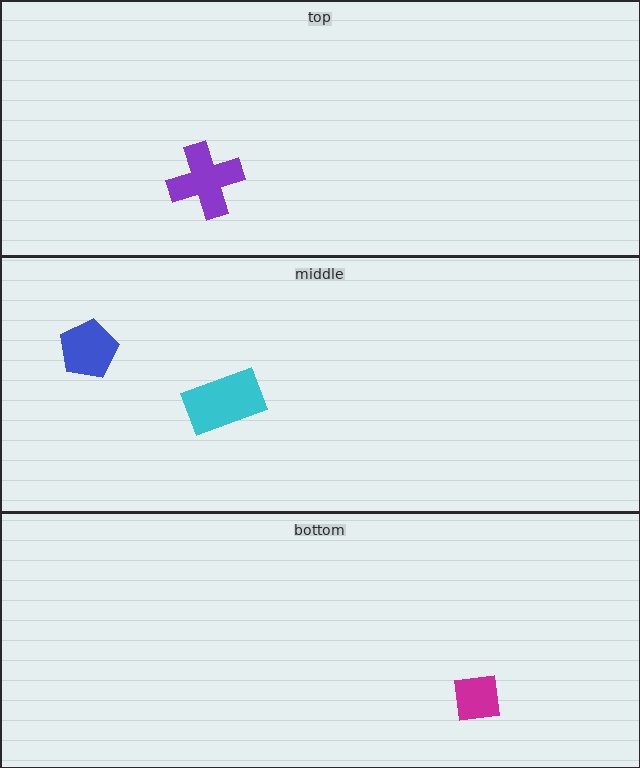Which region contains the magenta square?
The bottom region.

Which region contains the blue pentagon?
The middle region.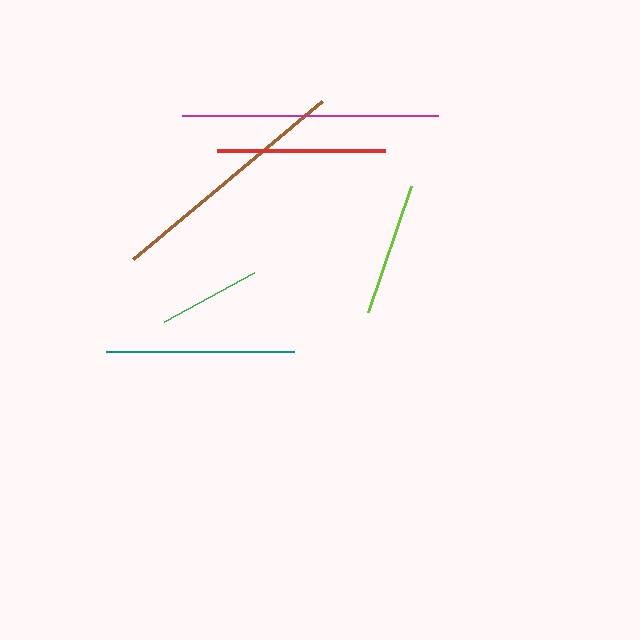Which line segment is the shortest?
The green line is the shortest at approximately 103 pixels.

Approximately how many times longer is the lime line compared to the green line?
The lime line is approximately 1.3 times the length of the green line.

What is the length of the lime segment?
The lime segment is approximately 133 pixels long.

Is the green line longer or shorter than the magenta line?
The magenta line is longer than the green line.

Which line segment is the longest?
The magenta line is the longest at approximately 256 pixels.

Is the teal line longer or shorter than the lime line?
The teal line is longer than the lime line.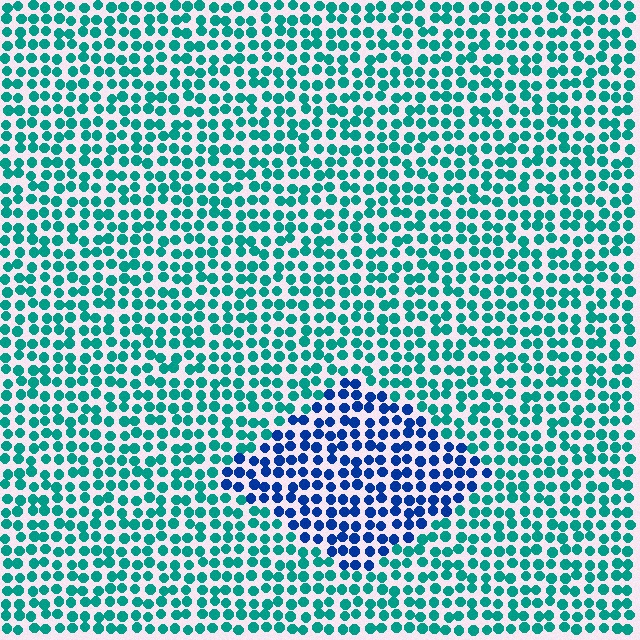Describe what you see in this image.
The image is filled with small teal elements in a uniform arrangement. A diamond-shaped region is visible where the elements are tinted to a slightly different hue, forming a subtle color boundary.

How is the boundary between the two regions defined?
The boundary is defined purely by a slight shift in hue (about 48 degrees). Spacing, size, and orientation are identical on both sides.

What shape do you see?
I see a diamond.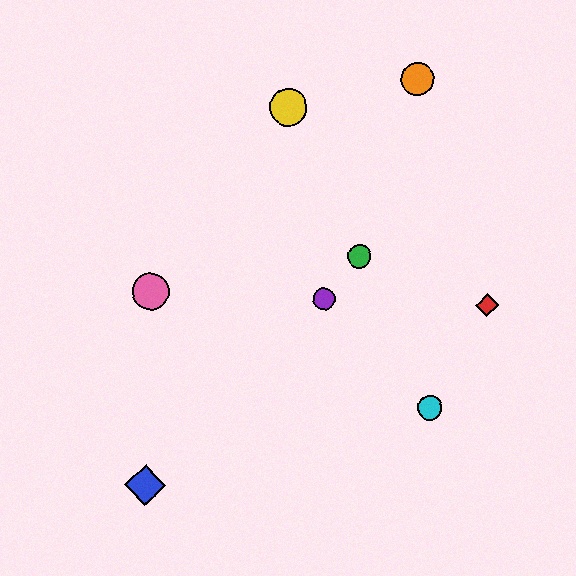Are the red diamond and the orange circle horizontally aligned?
No, the red diamond is at y≈305 and the orange circle is at y≈79.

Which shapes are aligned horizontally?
The red diamond, the purple circle, the pink circle are aligned horizontally.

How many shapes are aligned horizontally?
3 shapes (the red diamond, the purple circle, the pink circle) are aligned horizontally.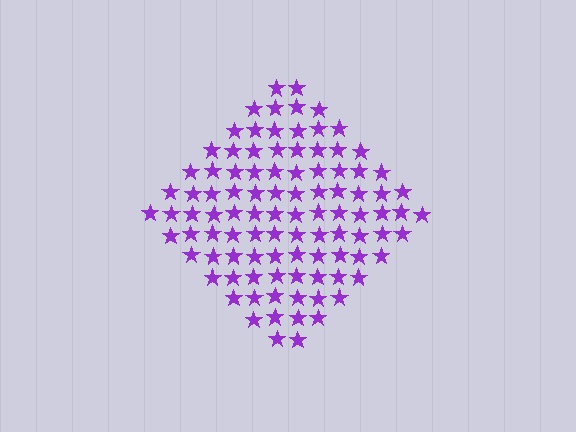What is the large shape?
The large shape is a diamond.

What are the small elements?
The small elements are stars.